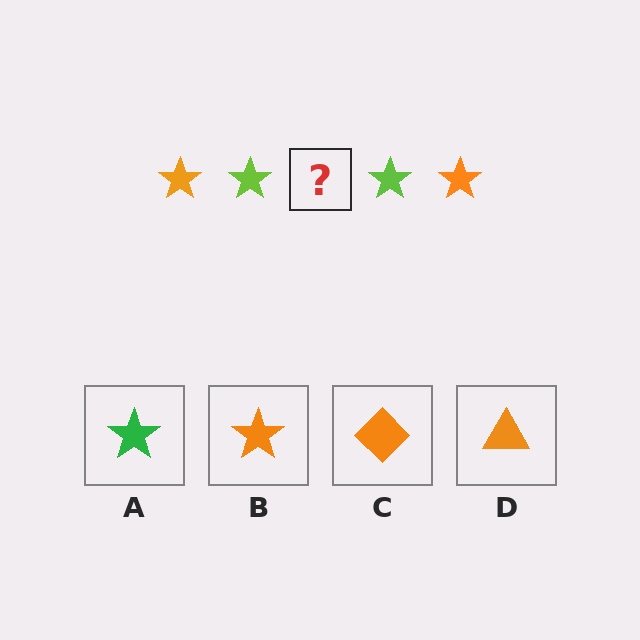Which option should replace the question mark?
Option B.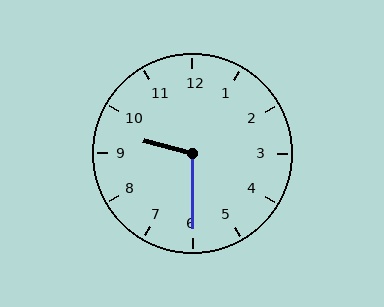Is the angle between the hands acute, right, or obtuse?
It is obtuse.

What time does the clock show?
9:30.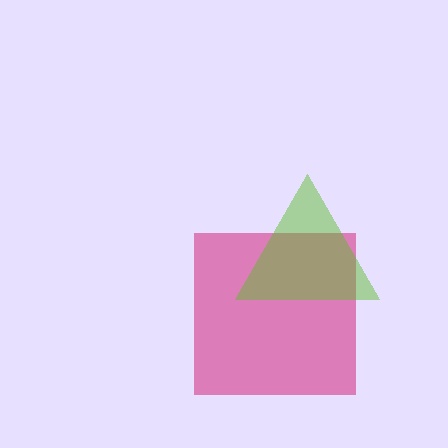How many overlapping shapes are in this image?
There are 2 overlapping shapes in the image.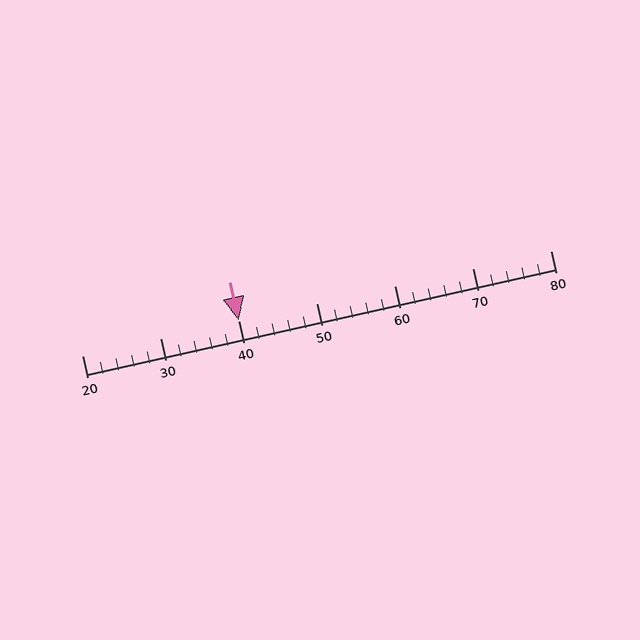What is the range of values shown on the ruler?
The ruler shows values from 20 to 80.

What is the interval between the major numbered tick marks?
The major tick marks are spaced 10 units apart.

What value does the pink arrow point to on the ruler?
The pink arrow points to approximately 40.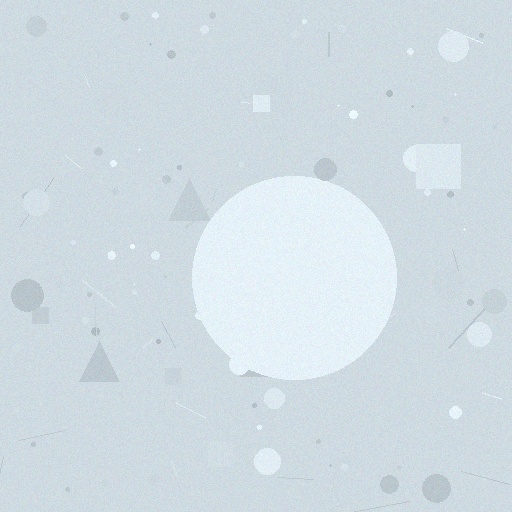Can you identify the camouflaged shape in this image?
The camouflaged shape is a circle.